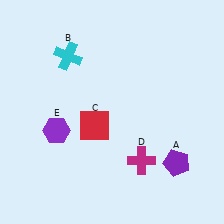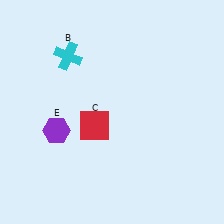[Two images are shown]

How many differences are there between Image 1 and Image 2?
There are 2 differences between the two images.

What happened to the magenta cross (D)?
The magenta cross (D) was removed in Image 2. It was in the bottom-right area of Image 1.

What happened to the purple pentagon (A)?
The purple pentagon (A) was removed in Image 2. It was in the bottom-right area of Image 1.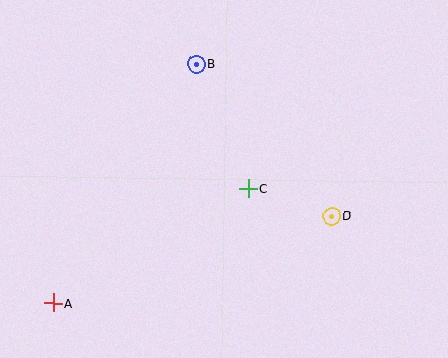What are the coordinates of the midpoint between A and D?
The midpoint between A and D is at (192, 260).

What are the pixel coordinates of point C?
Point C is at (248, 188).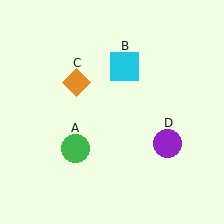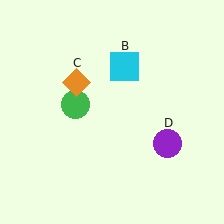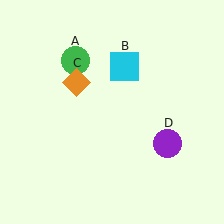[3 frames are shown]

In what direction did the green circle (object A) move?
The green circle (object A) moved up.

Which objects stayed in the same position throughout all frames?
Cyan square (object B) and orange diamond (object C) and purple circle (object D) remained stationary.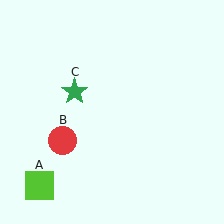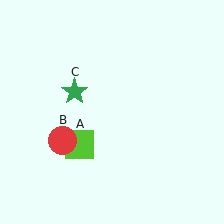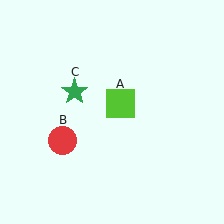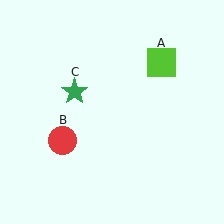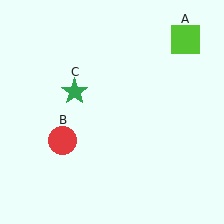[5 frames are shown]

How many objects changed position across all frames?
1 object changed position: lime square (object A).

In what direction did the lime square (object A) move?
The lime square (object A) moved up and to the right.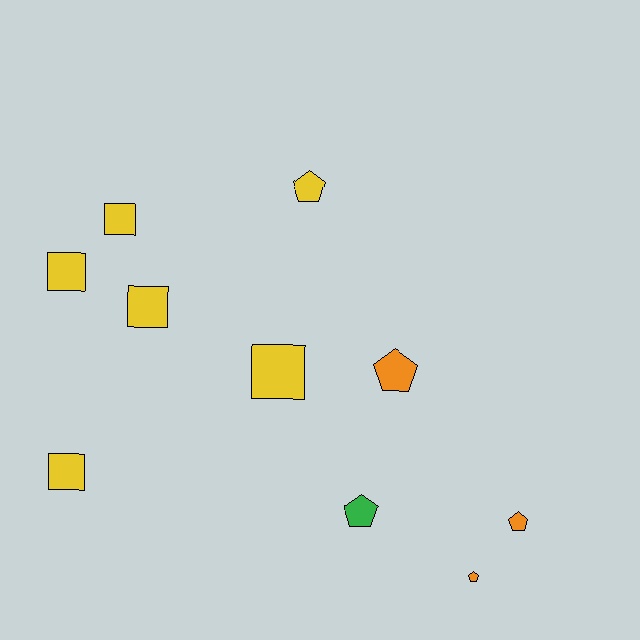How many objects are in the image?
There are 10 objects.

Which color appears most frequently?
Yellow, with 6 objects.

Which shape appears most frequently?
Pentagon, with 5 objects.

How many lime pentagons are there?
There are no lime pentagons.